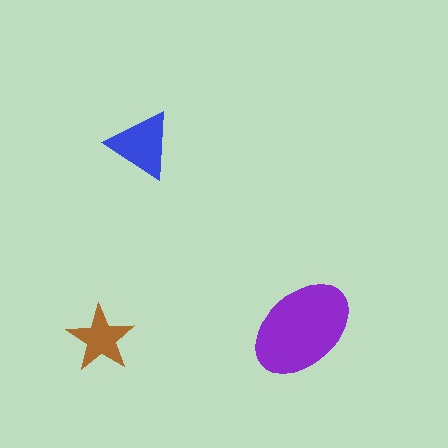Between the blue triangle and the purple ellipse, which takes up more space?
The purple ellipse.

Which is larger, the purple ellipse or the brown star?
The purple ellipse.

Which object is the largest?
The purple ellipse.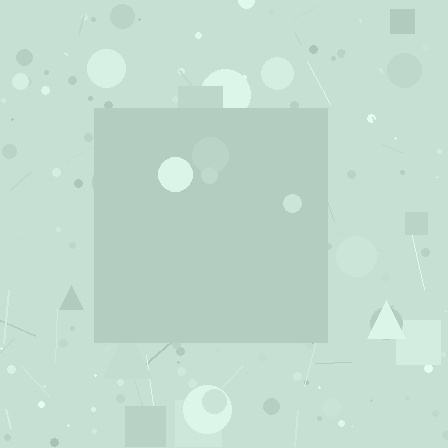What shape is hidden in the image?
A square is hidden in the image.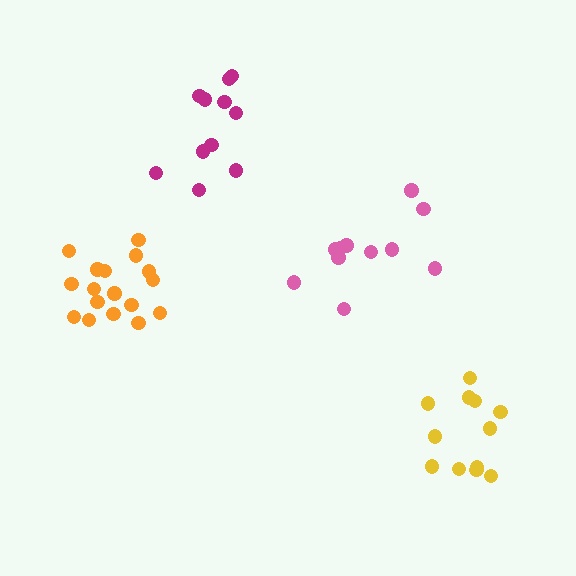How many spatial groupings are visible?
There are 4 spatial groupings.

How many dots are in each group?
Group 1: 11 dots, Group 2: 12 dots, Group 3: 11 dots, Group 4: 17 dots (51 total).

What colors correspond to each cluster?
The clusters are colored: pink, yellow, magenta, orange.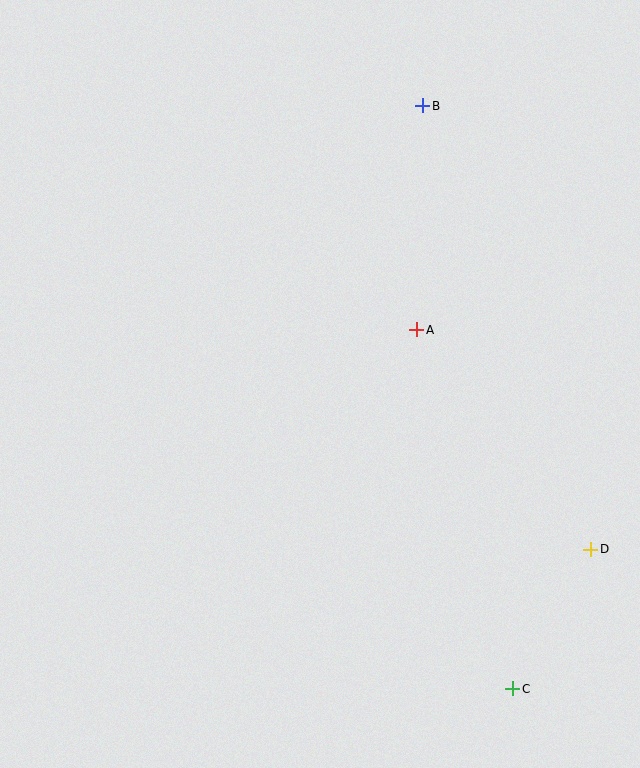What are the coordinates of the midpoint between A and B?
The midpoint between A and B is at (420, 218).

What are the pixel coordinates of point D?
Point D is at (591, 549).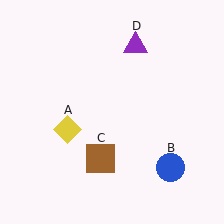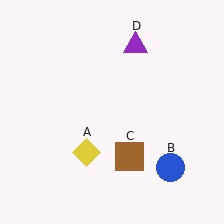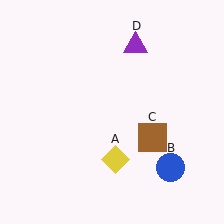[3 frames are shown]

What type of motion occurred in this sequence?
The yellow diamond (object A), brown square (object C) rotated counterclockwise around the center of the scene.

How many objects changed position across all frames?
2 objects changed position: yellow diamond (object A), brown square (object C).